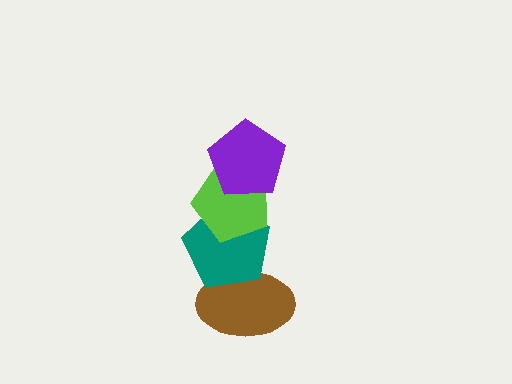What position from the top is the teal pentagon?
The teal pentagon is 3rd from the top.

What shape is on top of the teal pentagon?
The lime pentagon is on top of the teal pentagon.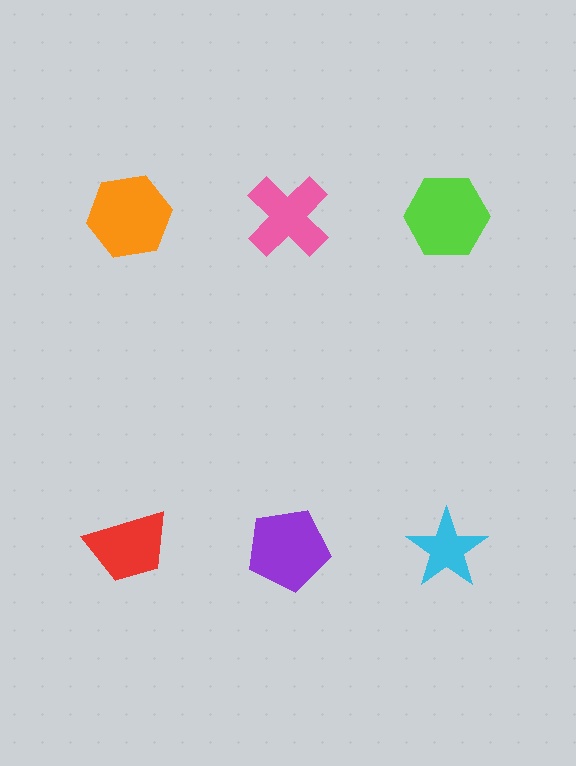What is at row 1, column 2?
A pink cross.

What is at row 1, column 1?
An orange hexagon.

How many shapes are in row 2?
3 shapes.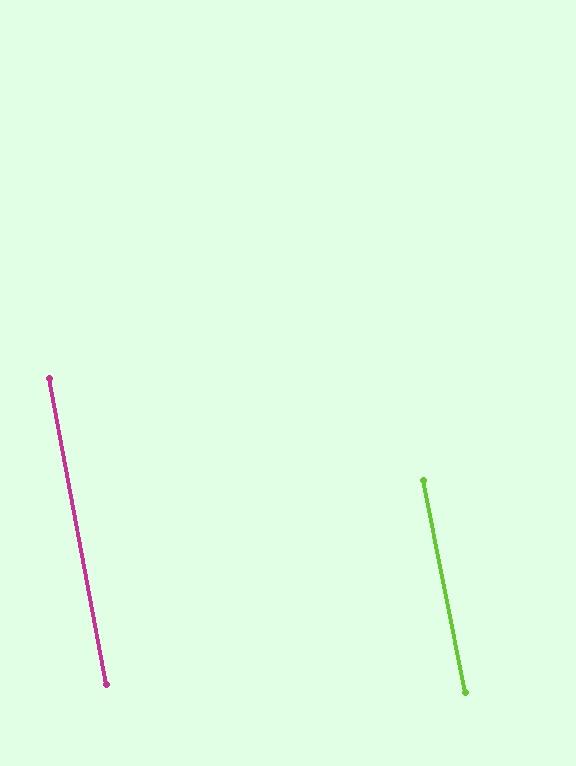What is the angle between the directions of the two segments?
Approximately 1 degree.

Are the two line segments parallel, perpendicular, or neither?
Parallel — their directions differ by only 0.7°.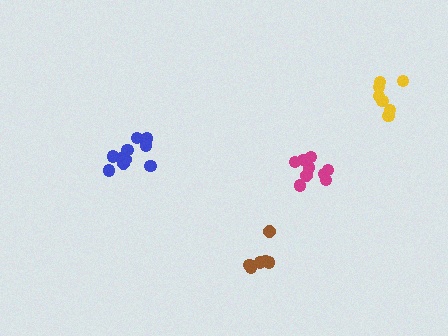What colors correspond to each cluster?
The clusters are colored: blue, yellow, brown, magenta.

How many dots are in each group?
Group 1: 11 dots, Group 2: 7 dots, Group 3: 6 dots, Group 4: 9 dots (33 total).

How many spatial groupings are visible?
There are 4 spatial groupings.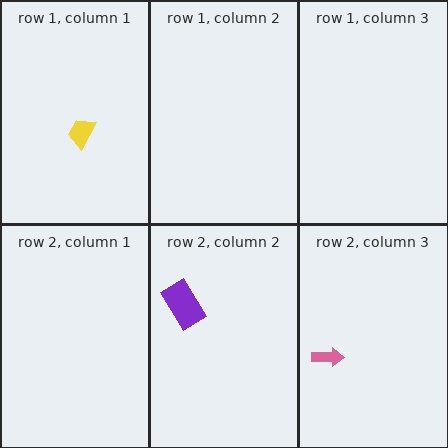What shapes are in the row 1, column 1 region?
The yellow trapezoid.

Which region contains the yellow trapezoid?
The row 1, column 1 region.